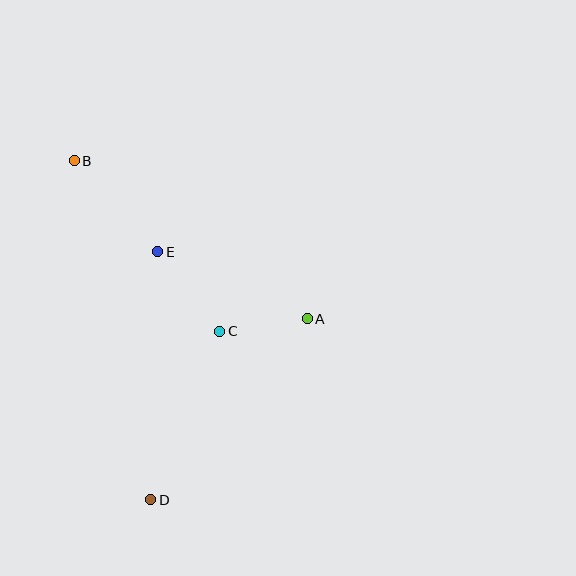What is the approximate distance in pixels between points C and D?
The distance between C and D is approximately 182 pixels.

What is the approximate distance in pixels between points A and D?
The distance between A and D is approximately 239 pixels.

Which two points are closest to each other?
Points A and C are closest to each other.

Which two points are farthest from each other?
Points B and D are farthest from each other.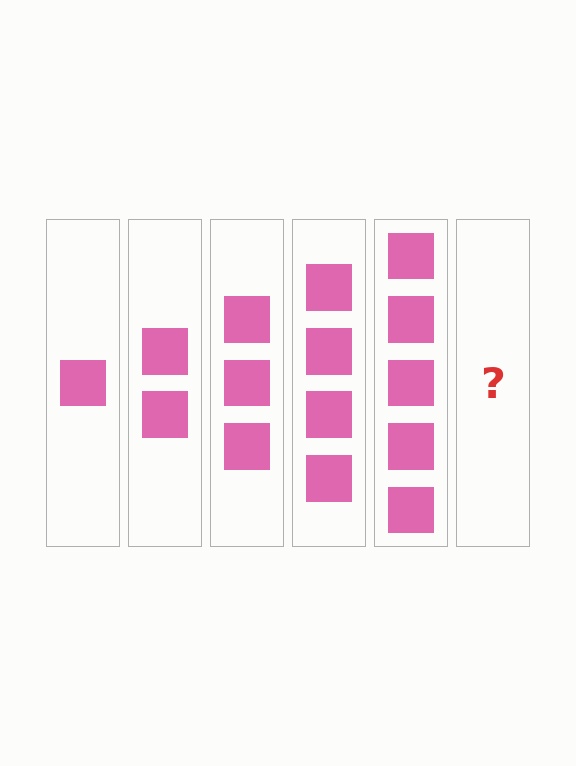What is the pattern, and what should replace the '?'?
The pattern is that each step adds one more square. The '?' should be 6 squares.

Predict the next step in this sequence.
The next step is 6 squares.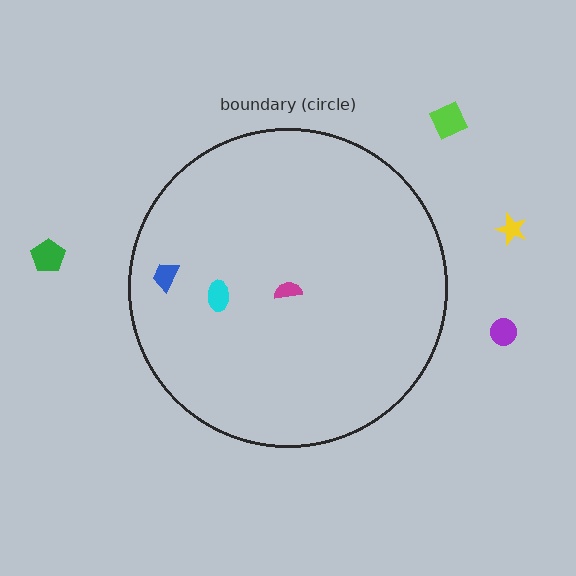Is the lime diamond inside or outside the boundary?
Outside.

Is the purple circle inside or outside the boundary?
Outside.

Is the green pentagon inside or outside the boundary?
Outside.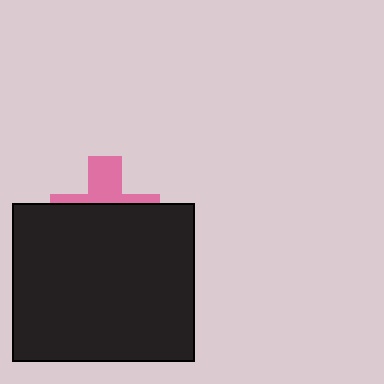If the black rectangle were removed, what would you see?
You would see the complete pink cross.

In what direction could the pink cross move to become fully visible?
The pink cross could move up. That would shift it out from behind the black rectangle entirely.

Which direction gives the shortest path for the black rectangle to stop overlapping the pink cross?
Moving down gives the shortest separation.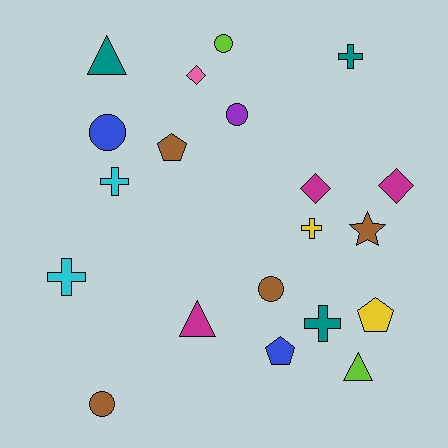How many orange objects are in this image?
There are no orange objects.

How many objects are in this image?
There are 20 objects.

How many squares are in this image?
There are no squares.